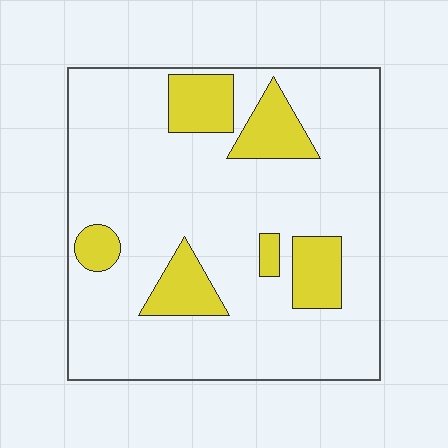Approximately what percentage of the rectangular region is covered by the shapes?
Approximately 20%.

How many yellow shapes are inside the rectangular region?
6.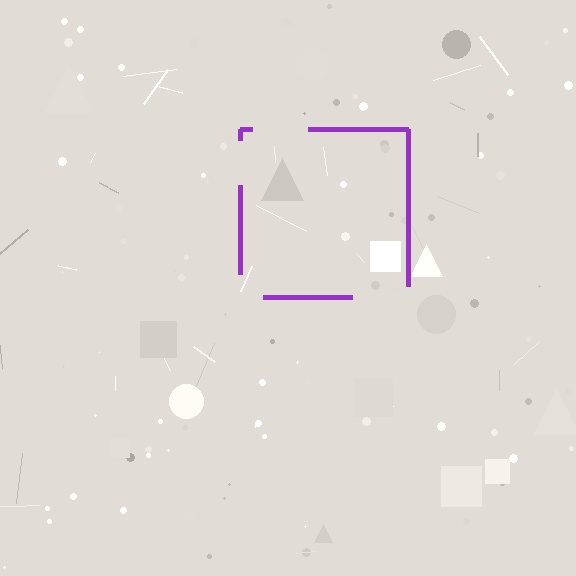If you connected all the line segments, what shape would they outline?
They would outline a square.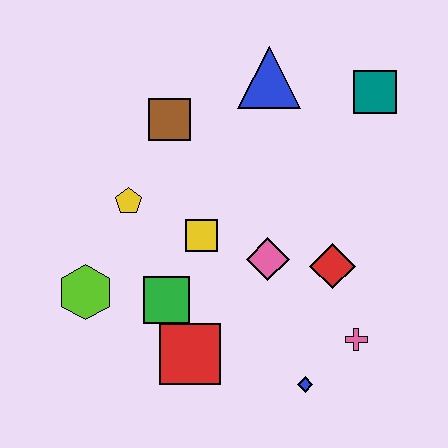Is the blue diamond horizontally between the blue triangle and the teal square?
Yes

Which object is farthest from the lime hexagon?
The teal square is farthest from the lime hexagon.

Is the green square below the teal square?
Yes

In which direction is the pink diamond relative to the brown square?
The pink diamond is below the brown square.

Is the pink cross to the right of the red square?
Yes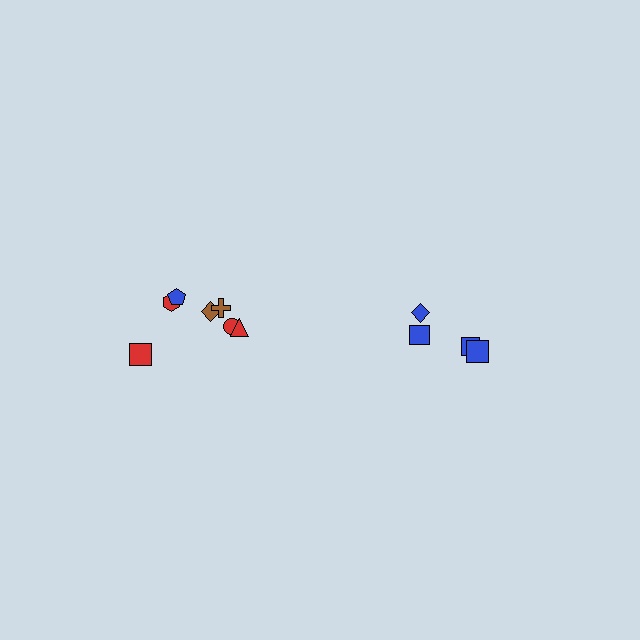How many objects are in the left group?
There are 7 objects.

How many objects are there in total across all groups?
There are 11 objects.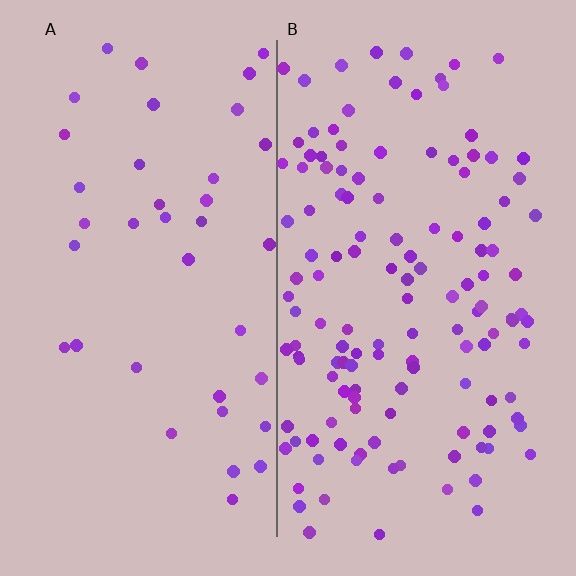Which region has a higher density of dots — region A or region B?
B (the right).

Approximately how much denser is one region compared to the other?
Approximately 3.5× — region B over region A.